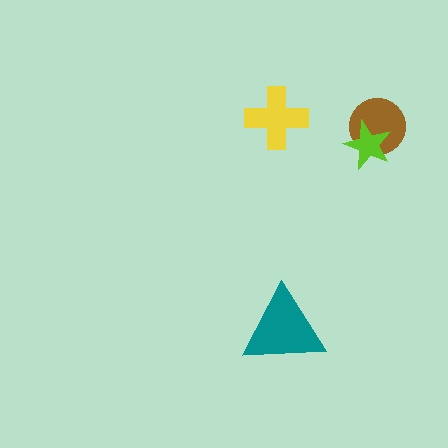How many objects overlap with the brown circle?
1 object overlaps with the brown circle.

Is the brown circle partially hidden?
Yes, it is partially covered by another shape.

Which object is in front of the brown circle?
The lime star is in front of the brown circle.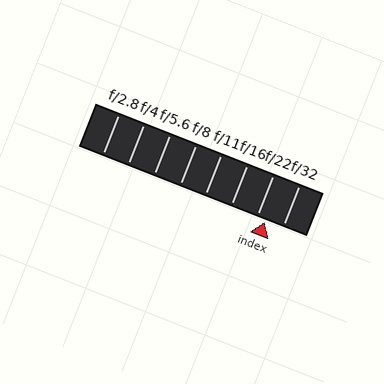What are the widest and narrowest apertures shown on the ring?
The widest aperture shown is f/2.8 and the narrowest is f/32.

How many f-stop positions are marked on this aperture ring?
There are 8 f-stop positions marked.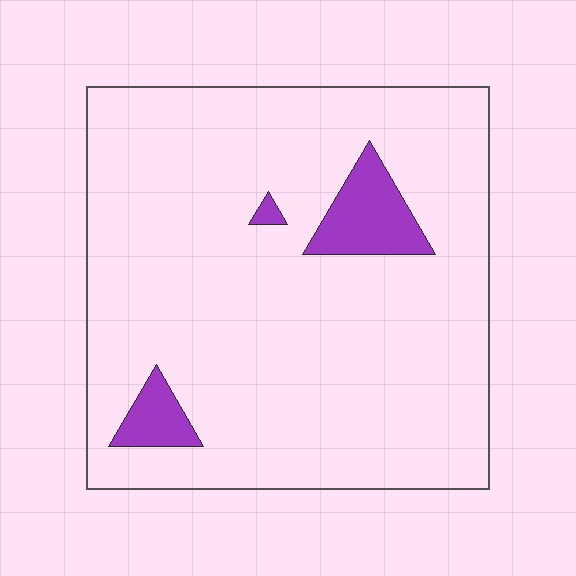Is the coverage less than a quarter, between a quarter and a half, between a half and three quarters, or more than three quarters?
Less than a quarter.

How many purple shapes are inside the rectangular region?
3.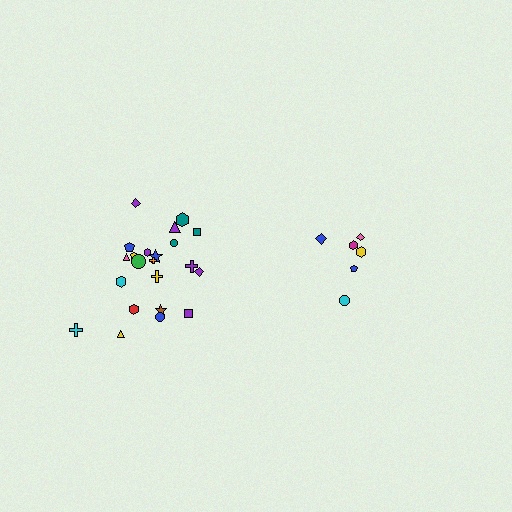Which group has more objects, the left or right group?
The left group.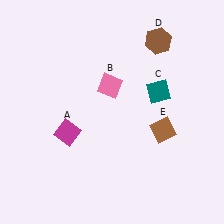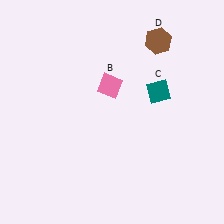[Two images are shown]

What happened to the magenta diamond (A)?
The magenta diamond (A) was removed in Image 2. It was in the bottom-left area of Image 1.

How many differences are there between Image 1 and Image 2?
There are 2 differences between the two images.